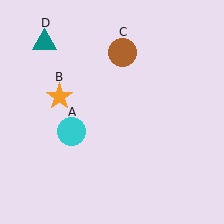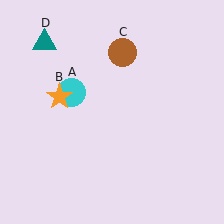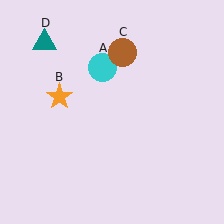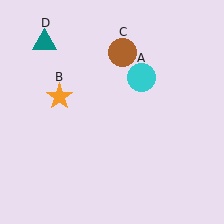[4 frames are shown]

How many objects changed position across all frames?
1 object changed position: cyan circle (object A).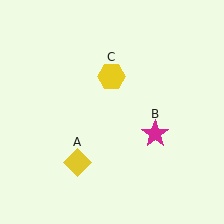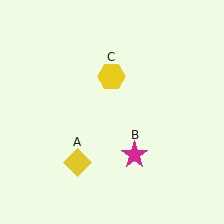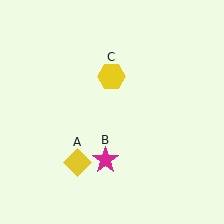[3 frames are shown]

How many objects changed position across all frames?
1 object changed position: magenta star (object B).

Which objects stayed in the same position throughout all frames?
Yellow diamond (object A) and yellow hexagon (object C) remained stationary.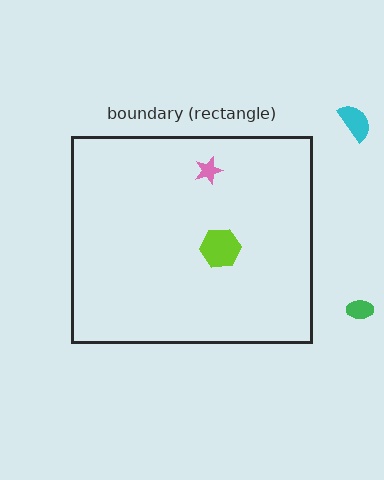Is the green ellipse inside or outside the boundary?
Outside.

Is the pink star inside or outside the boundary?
Inside.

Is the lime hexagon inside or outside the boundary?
Inside.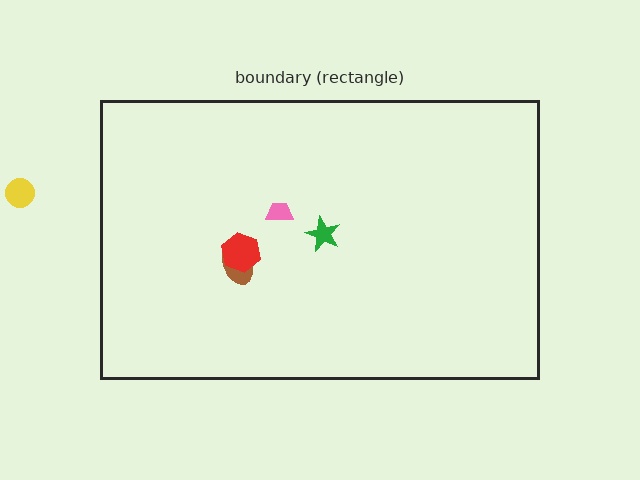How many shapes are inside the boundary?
4 inside, 1 outside.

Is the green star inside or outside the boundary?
Inside.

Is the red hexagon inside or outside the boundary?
Inside.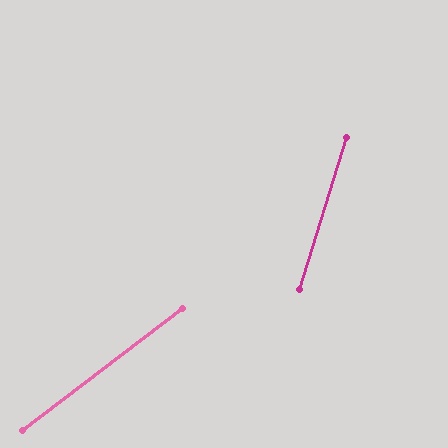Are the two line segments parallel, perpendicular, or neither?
Neither parallel nor perpendicular — they differ by about 35°.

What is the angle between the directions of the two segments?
Approximately 35 degrees.